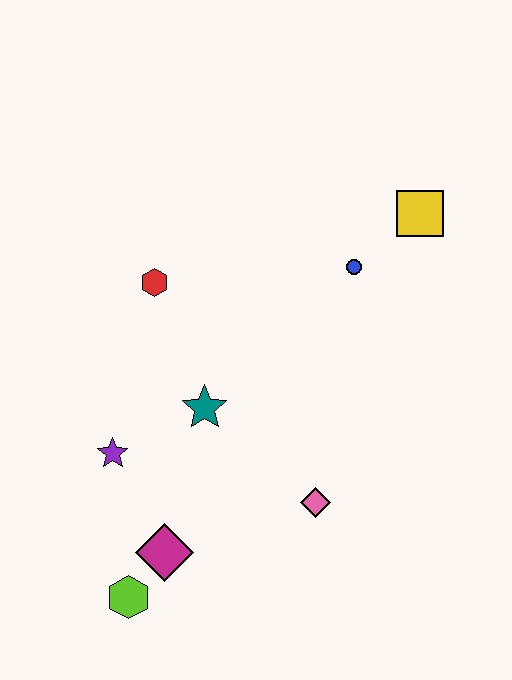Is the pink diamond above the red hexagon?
No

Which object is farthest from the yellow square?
The lime hexagon is farthest from the yellow square.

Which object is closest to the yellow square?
The blue circle is closest to the yellow square.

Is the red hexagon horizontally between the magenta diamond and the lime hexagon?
Yes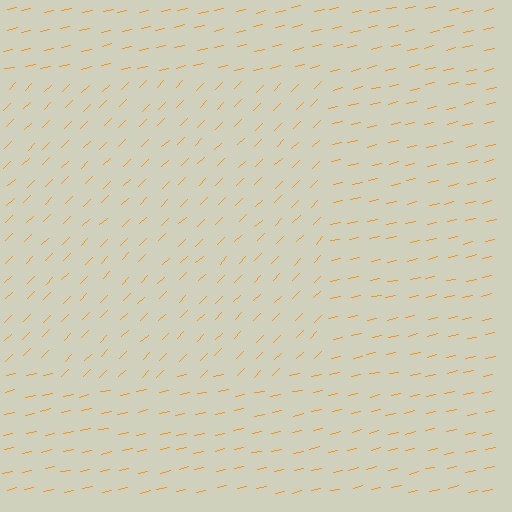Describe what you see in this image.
The image is filled with small orange line segments. A rectangle region in the image has lines oriented differently from the surrounding lines, creating a visible texture boundary.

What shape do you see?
I see a rectangle.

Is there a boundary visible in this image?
Yes, there is a texture boundary formed by a change in line orientation.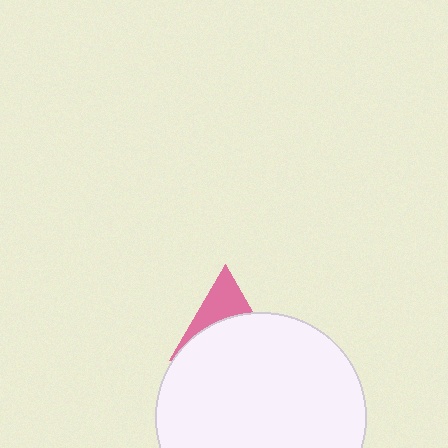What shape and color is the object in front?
The object in front is a white circle.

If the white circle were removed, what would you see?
You would see the complete pink triangle.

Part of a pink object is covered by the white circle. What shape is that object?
It is a triangle.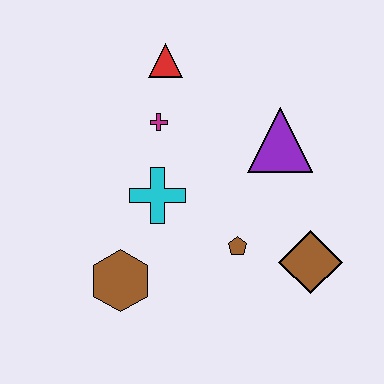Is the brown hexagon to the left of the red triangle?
Yes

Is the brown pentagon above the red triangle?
No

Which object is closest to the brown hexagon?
The cyan cross is closest to the brown hexagon.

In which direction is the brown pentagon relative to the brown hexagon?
The brown pentagon is to the right of the brown hexagon.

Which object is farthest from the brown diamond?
The red triangle is farthest from the brown diamond.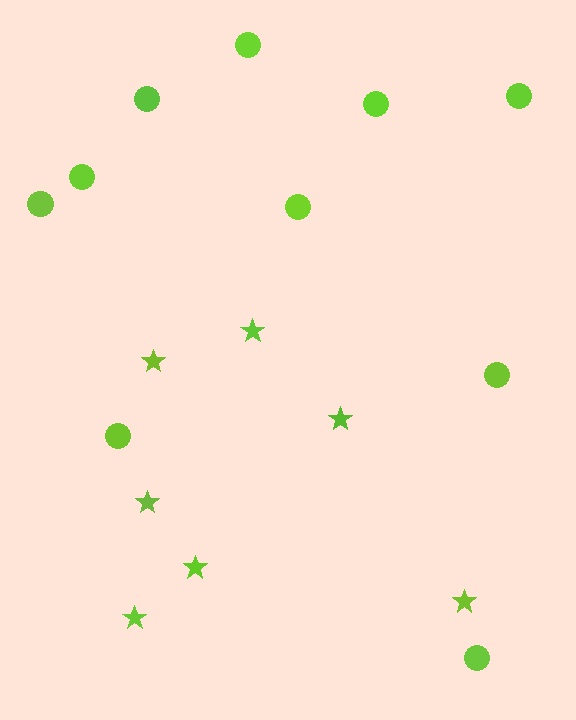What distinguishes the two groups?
There are 2 groups: one group of circles (10) and one group of stars (7).